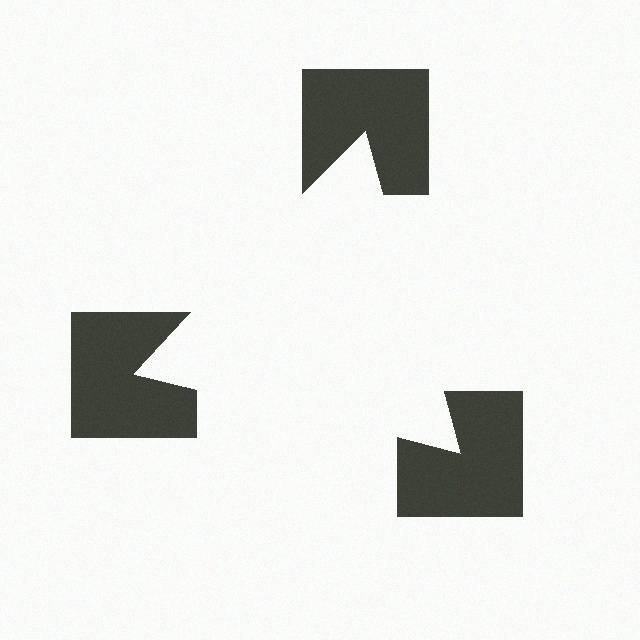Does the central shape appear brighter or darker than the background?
It typically appears slightly brighter than the background, even though no actual brightness change is drawn.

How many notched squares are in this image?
There are 3 — one at each vertex of the illusory triangle.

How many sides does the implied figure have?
3 sides.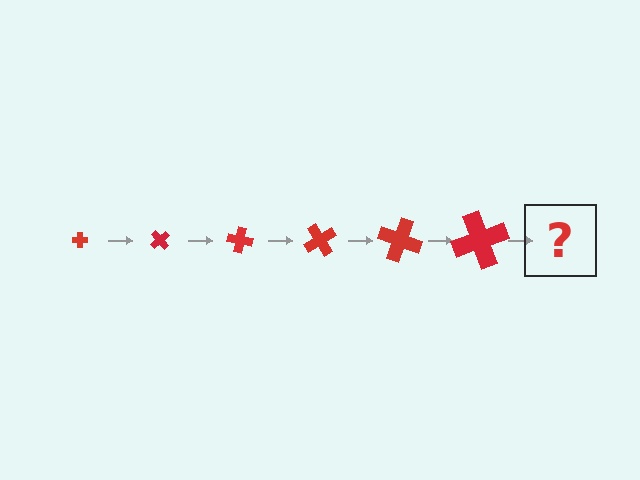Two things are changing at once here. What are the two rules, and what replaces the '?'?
The two rules are that the cross grows larger each step and it rotates 50 degrees each step. The '?' should be a cross, larger than the previous one and rotated 300 degrees from the start.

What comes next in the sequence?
The next element should be a cross, larger than the previous one and rotated 300 degrees from the start.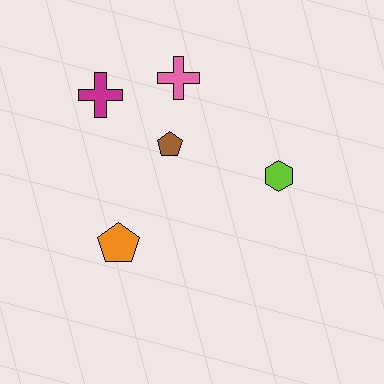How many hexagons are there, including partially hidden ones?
There is 1 hexagon.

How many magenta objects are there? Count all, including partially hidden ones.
There is 1 magenta object.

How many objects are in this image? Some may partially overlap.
There are 5 objects.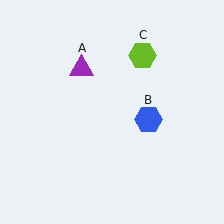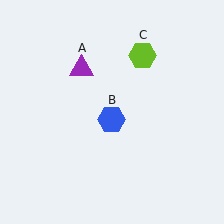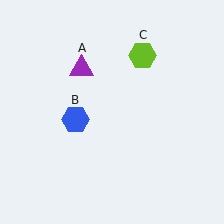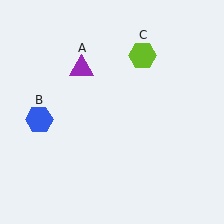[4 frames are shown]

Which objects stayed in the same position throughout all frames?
Purple triangle (object A) and lime hexagon (object C) remained stationary.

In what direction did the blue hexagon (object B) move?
The blue hexagon (object B) moved left.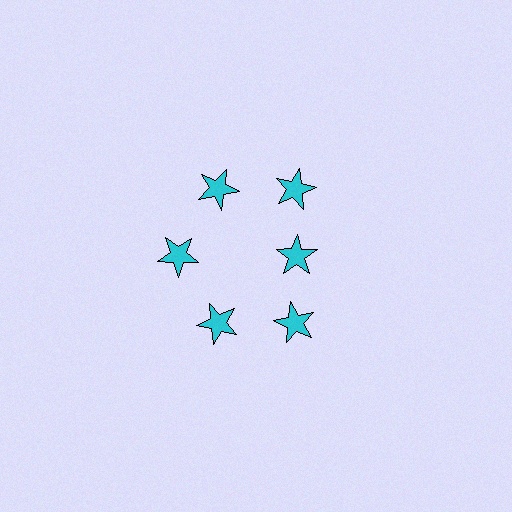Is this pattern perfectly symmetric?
No. The 6 cyan stars are arranged in a ring, but one element near the 3 o'clock position is pulled inward toward the center, breaking the 6-fold rotational symmetry.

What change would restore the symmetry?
The symmetry would be restored by moving it outward, back onto the ring so that all 6 stars sit at equal angles and equal distance from the center.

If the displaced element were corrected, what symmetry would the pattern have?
It would have 6-fold rotational symmetry — the pattern would map onto itself every 60 degrees.